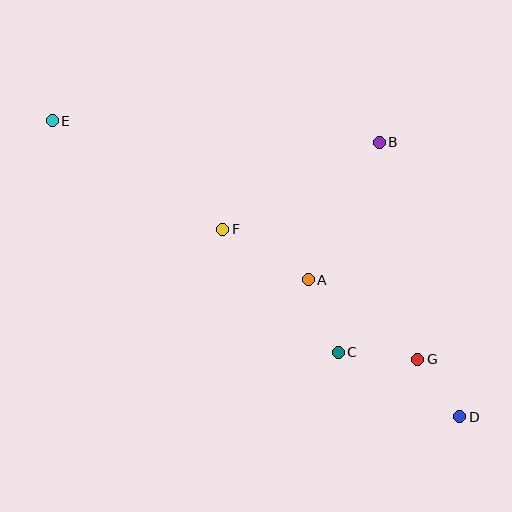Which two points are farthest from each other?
Points D and E are farthest from each other.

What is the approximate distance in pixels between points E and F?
The distance between E and F is approximately 202 pixels.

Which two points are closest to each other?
Points D and G are closest to each other.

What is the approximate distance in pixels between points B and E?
The distance between B and E is approximately 328 pixels.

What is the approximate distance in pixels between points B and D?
The distance between B and D is approximately 286 pixels.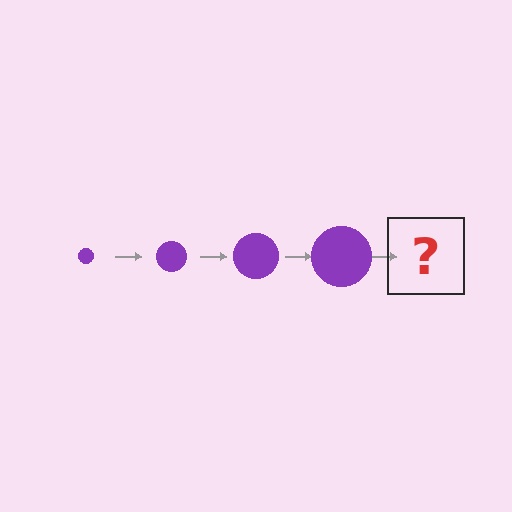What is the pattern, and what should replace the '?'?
The pattern is that the circle gets progressively larger each step. The '?' should be a purple circle, larger than the previous one.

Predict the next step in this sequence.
The next step is a purple circle, larger than the previous one.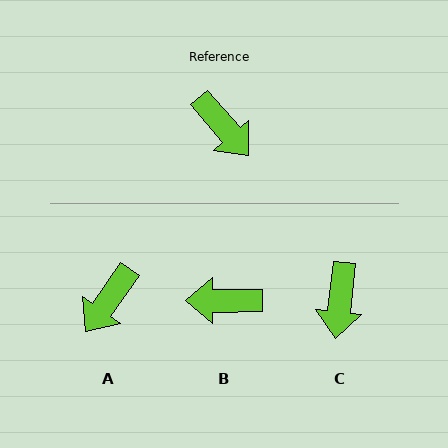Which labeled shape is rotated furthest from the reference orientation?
B, about 130 degrees away.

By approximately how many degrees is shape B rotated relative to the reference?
Approximately 130 degrees clockwise.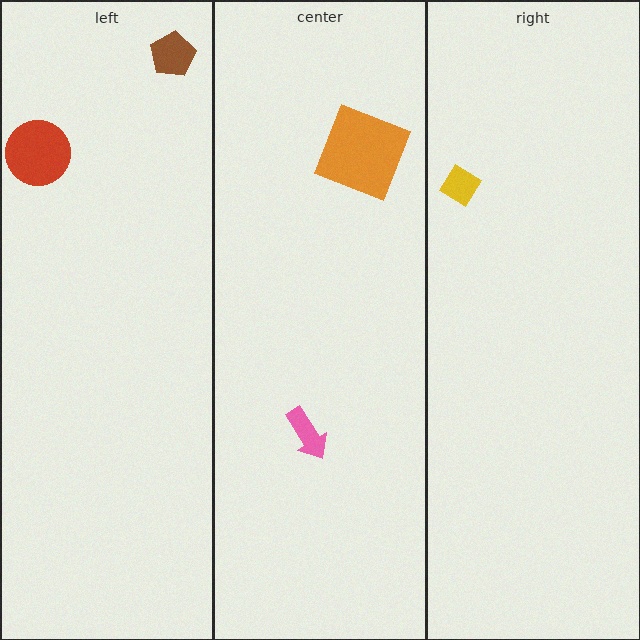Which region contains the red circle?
The left region.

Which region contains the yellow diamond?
The right region.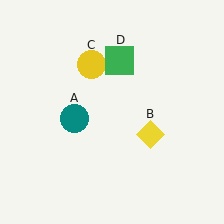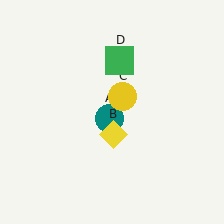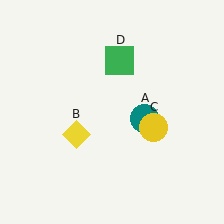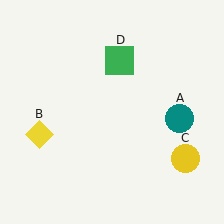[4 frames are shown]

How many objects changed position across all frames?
3 objects changed position: teal circle (object A), yellow diamond (object B), yellow circle (object C).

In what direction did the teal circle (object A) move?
The teal circle (object A) moved right.